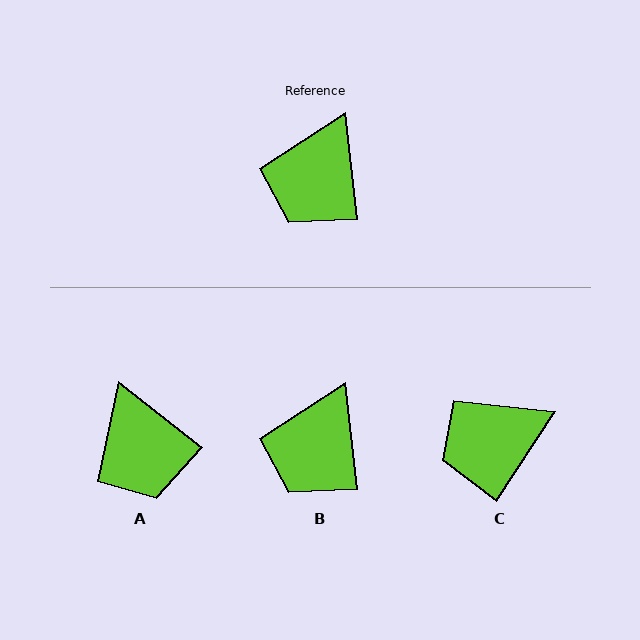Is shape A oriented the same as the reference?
No, it is off by about 46 degrees.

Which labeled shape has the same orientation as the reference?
B.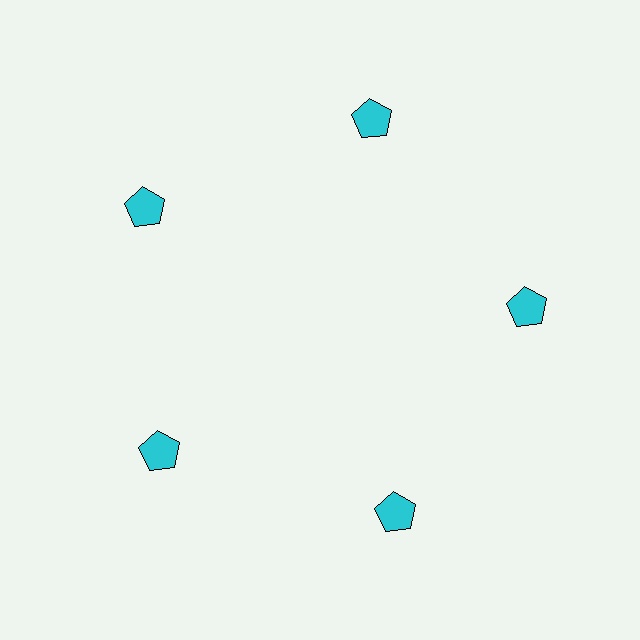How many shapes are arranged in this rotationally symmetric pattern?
There are 5 shapes, arranged in 5 groups of 1.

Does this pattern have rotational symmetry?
Yes, this pattern has 5-fold rotational symmetry. It looks the same after rotating 72 degrees around the center.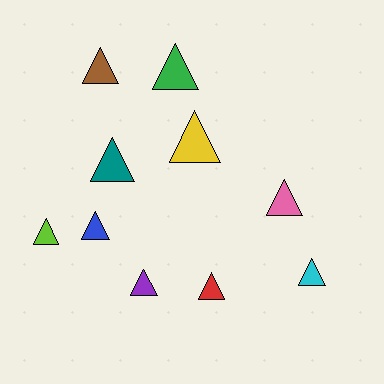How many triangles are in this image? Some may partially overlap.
There are 10 triangles.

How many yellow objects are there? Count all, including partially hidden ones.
There is 1 yellow object.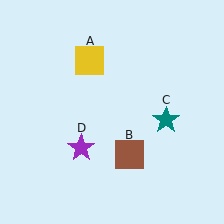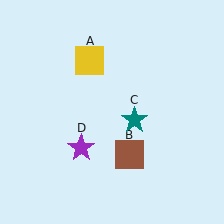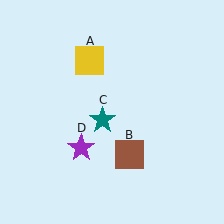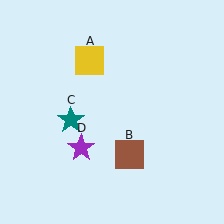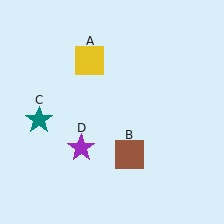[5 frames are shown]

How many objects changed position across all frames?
1 object changed position: teal star (object C).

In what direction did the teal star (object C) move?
The teal star (object C) moved left.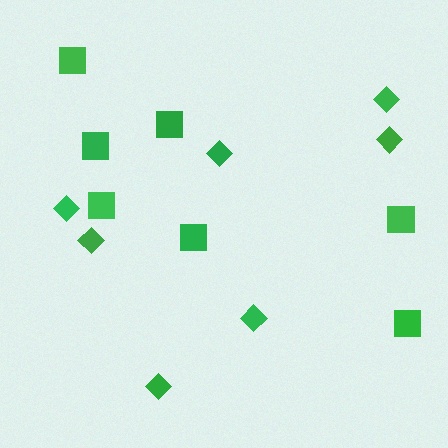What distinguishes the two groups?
There are 2 groups: one group of diamonds (7) and one group of squares (7).